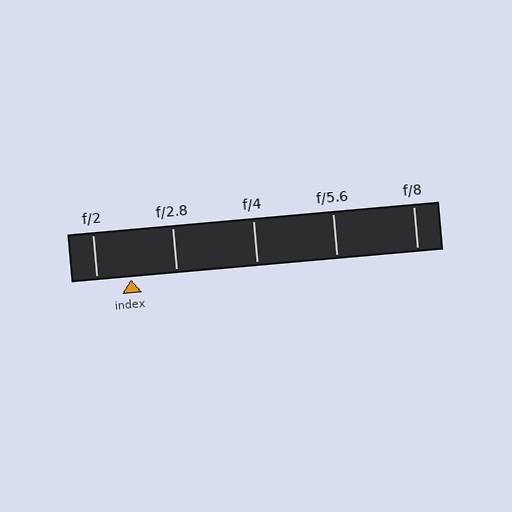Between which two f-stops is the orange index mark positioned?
The index mark is between f/2 and f/2.8.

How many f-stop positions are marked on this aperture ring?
There are 5 f-stop positions marked.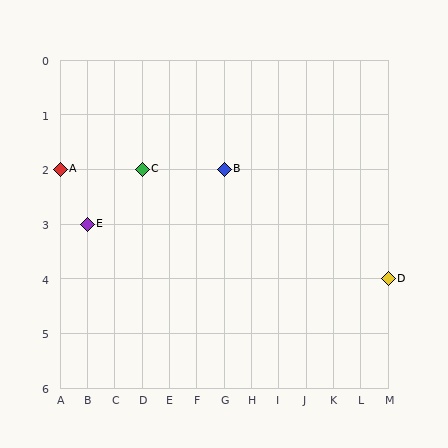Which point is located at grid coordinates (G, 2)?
Point B is at (G, 2).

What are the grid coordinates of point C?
Point C is at grid coordinates (D, 2).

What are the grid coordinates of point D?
Point D is at grid coordinates (M, 4).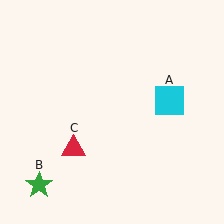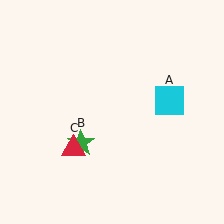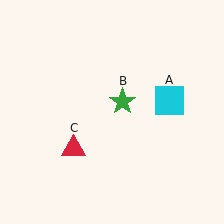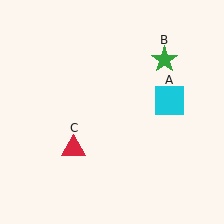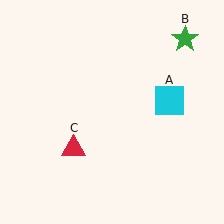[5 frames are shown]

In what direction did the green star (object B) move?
The green star (object B) moved up and to the right.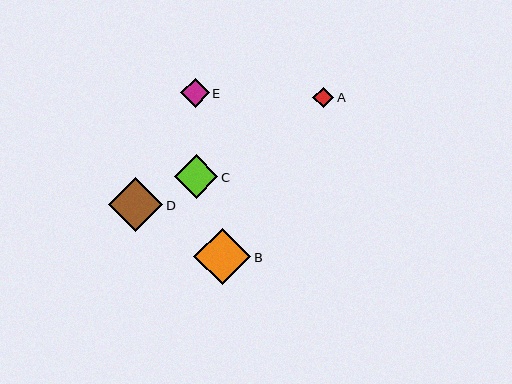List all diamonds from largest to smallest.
From largest to smallest: B, D, C, E, A.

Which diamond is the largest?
Diamond B is the largest with a size of approximately 57 pixels.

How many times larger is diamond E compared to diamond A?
Diamond E is approximately 1.4 times the size of diamond A.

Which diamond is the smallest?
Diamond A is the smallest with a size of approximately 21 pixels.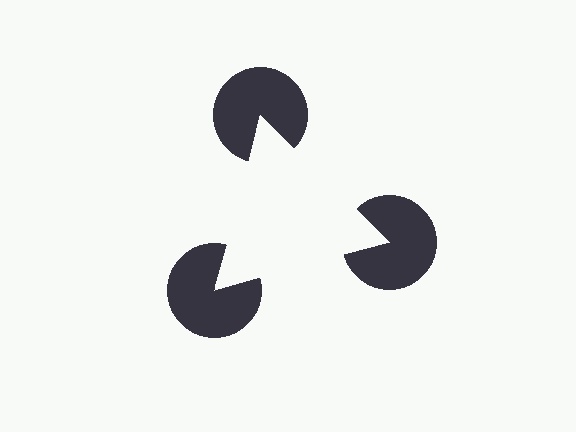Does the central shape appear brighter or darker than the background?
It typically appears slightly brighter than the background, even though no actual brightness change is drawn.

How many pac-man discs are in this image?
There are 3 — one at each vertex of the illusory triangle.